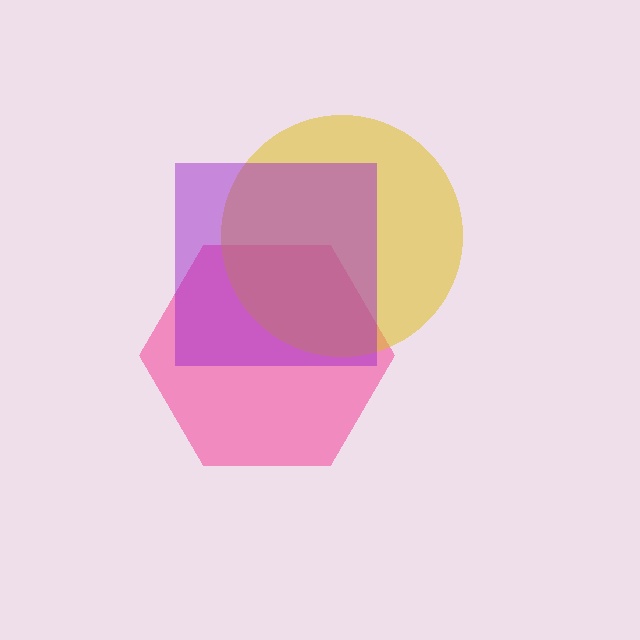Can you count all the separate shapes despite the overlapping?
Yes, there are 3 separate shapes.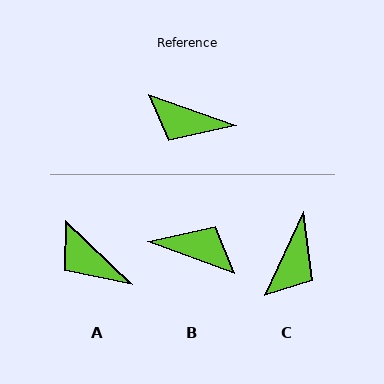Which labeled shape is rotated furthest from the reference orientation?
B, about 179 degrees away.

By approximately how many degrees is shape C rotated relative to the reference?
Approximately 84 degrees counter-clockwise.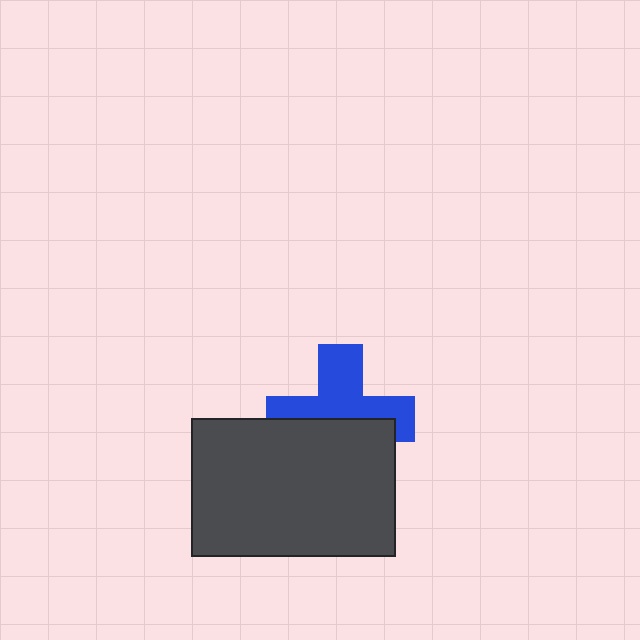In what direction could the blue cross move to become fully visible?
The blue cross could move up. That would shift it out from behind the dark gray rectangle entirely.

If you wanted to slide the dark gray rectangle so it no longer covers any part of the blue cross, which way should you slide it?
Slide it down — that is the most direct way to separate the two shapes.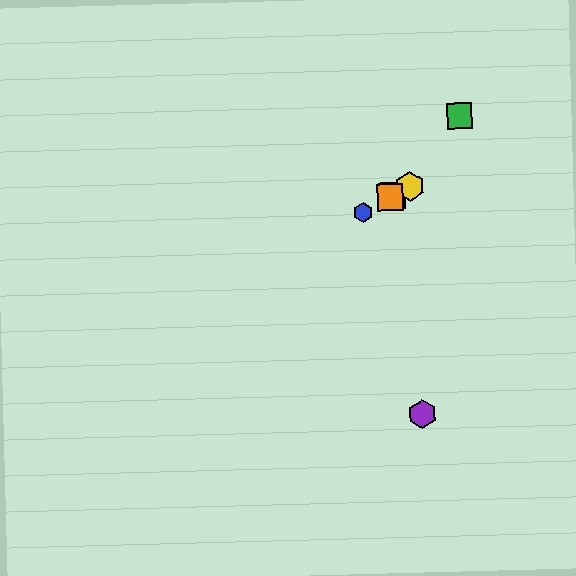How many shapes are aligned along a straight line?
4 shapes (the red square, the blue hexagon, the yellow hexagon, the orange square) are aligned along a straight line.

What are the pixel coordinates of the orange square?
The orange square is at (390, 197).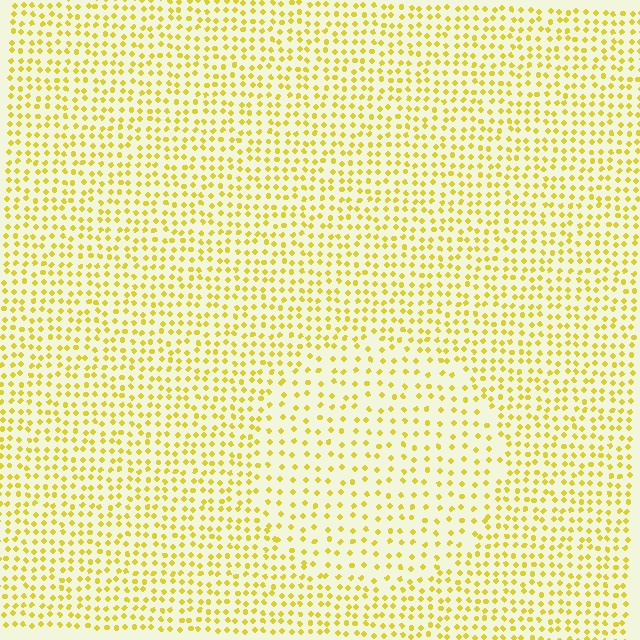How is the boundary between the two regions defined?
The boundary is defined by a change in element density (approximately 1.7x ratio). All elements are the same color, size, and shape.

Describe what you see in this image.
The image contains small yellow elements arranged at two different densities. A circle-shaped region is visible where the elements are less densely packed than the surrounding area.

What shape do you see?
I see a circle.